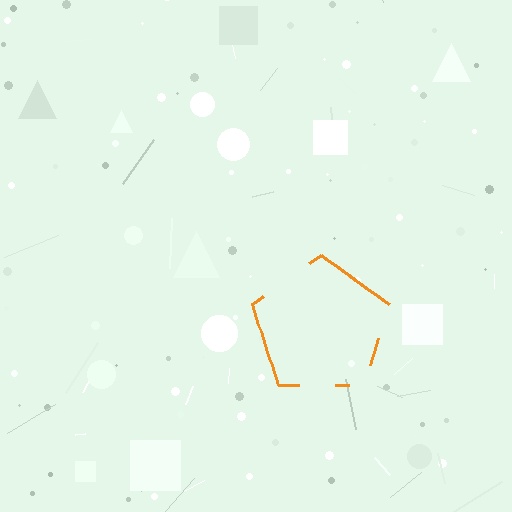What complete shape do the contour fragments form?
The contour fragments form a pentagon.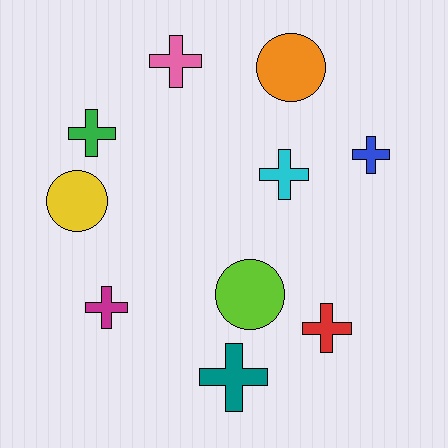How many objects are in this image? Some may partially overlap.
There are 10 objects.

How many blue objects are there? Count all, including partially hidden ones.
There is 1 blue object.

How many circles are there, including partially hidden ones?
There are 3 circles.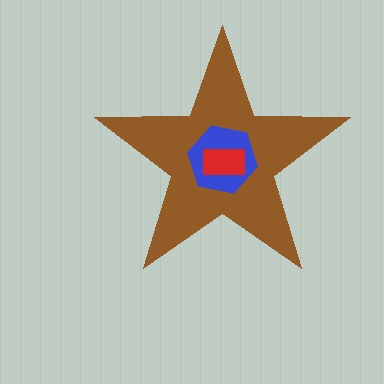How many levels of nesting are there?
3.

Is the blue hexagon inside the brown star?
Yes.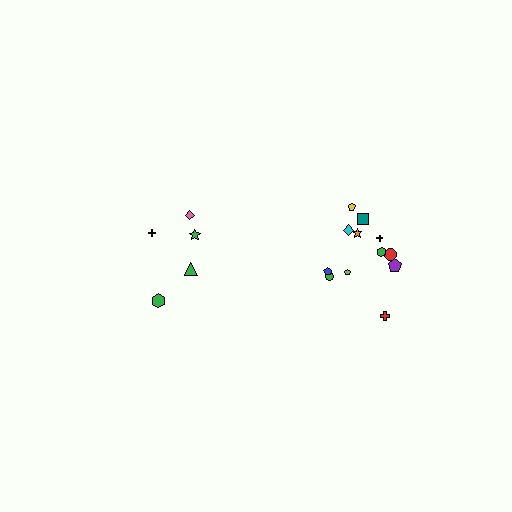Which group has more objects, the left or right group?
The right group.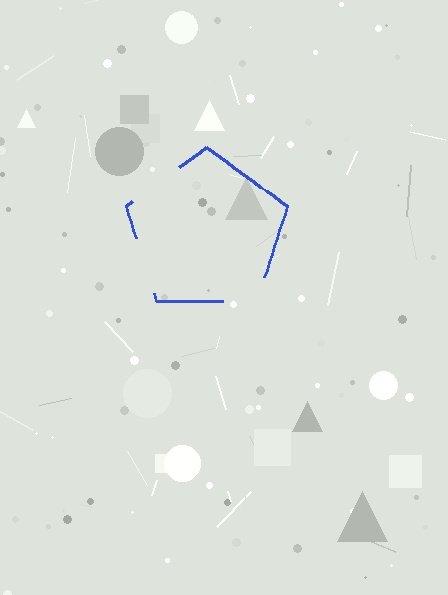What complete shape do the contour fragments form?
The contour fragments form a pentagon.